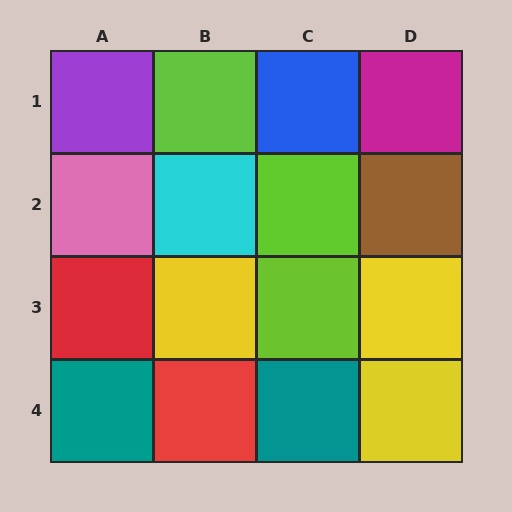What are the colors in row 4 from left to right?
Teal, red, teal, yellow.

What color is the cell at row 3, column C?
Lime.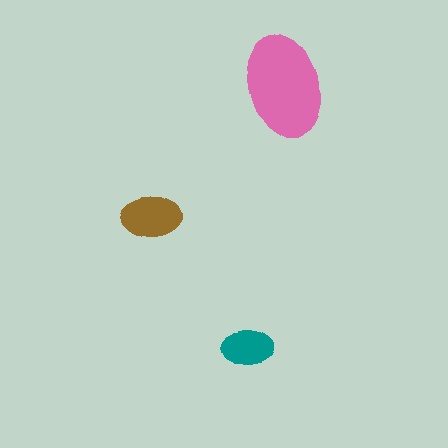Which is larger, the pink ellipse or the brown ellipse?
The pink one.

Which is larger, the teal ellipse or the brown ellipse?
The brown one.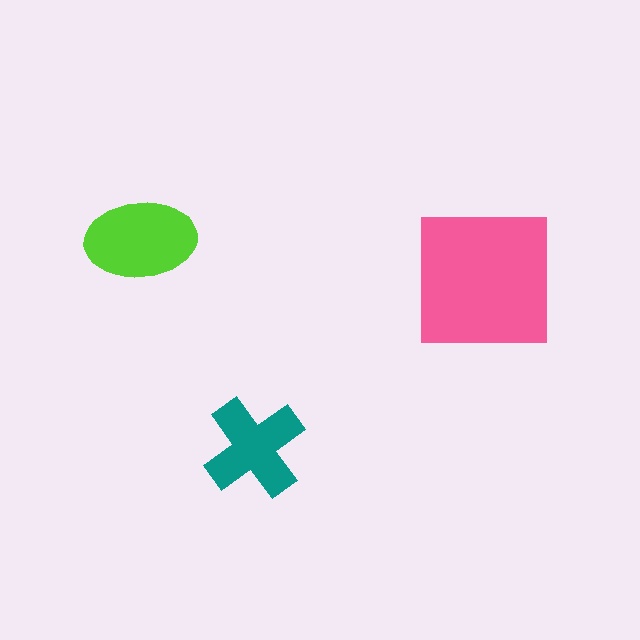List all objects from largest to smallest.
The pink square, the lime ellipse, the teal cross.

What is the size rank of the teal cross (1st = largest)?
3rd.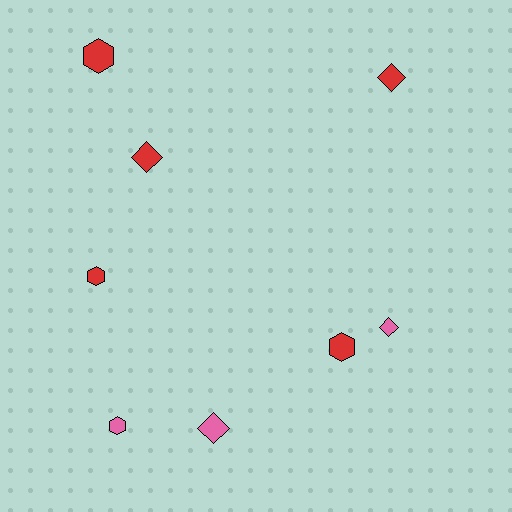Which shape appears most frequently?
Hexagon, with 4 objects.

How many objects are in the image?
There are 8 objects.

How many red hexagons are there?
There are 3 red hexagons.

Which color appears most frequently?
Red, with 5 objects.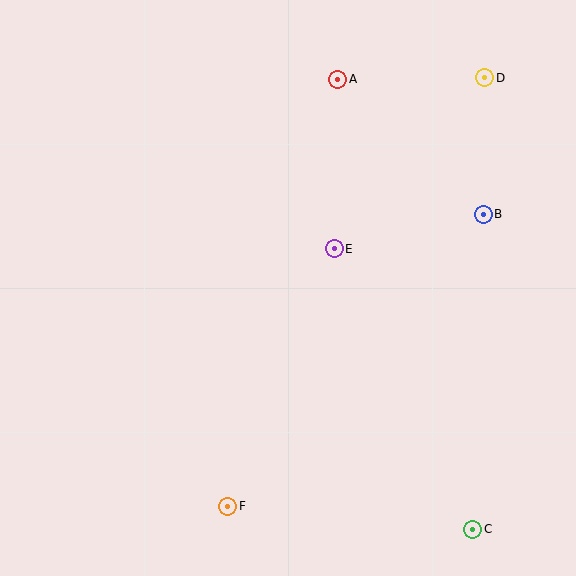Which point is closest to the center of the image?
Point E at (334, 249) is closest to the center.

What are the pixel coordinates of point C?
Point C is at (473, 529).